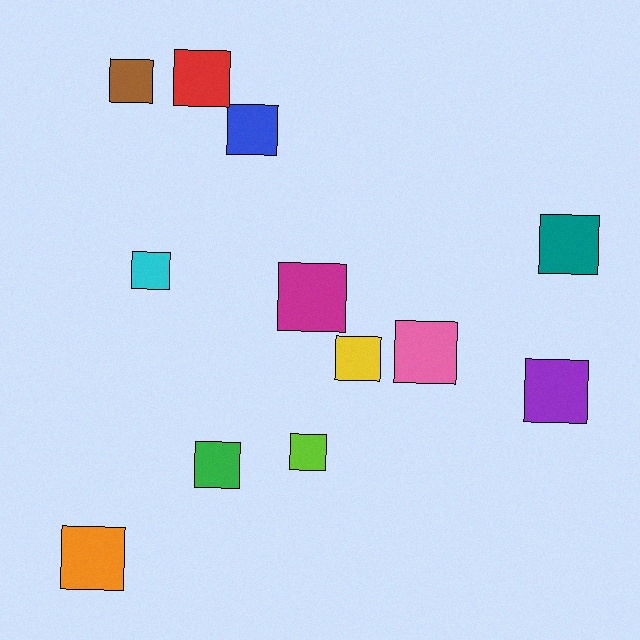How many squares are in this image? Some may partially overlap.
There are 12 squares.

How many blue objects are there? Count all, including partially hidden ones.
There is 1 blue object.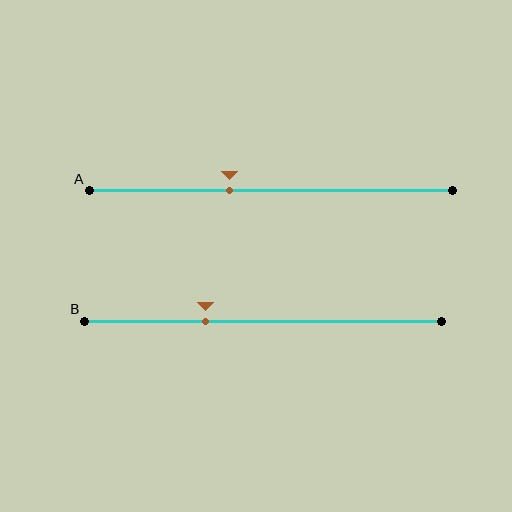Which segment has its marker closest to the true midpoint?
Segment A has its marker closest to the true midpoint.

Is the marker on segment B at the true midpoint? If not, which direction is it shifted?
No, the marker on segment B is shifted to the left by about 16% of the segment length.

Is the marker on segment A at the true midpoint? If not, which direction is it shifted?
No, the marker on segment A is shifted to the left by about 11% of the segment length.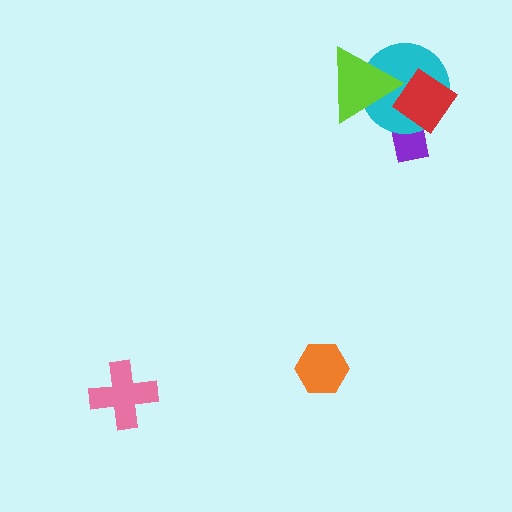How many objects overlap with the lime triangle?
2 objects overlap with the lime triangle.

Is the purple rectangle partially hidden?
Yes, it is partially covered by another shape.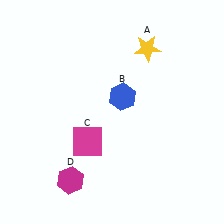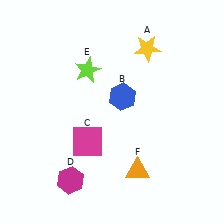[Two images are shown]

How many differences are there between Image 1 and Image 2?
There are 2 differences between the two images.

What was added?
A lime star (E), an orange triangle (F) were added in Image 2.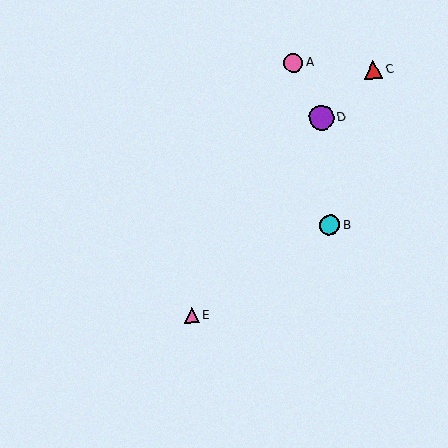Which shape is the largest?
The purple circle (labeled D) is the largest.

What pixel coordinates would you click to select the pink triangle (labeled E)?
Click at (192, 315) to select the pink triangle E.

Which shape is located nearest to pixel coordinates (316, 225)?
The cyan circle (labeled B) at (330, 225) is nearest to that location.